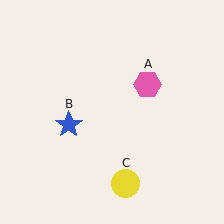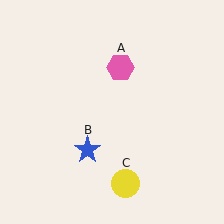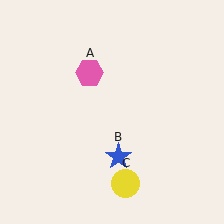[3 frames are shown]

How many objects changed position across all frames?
2 objects changed position: pink hexagon (object A), blue star (object B).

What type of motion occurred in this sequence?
The pink hexagon (object A), blue star (object B) rotated counterclockwise around the center of the scene.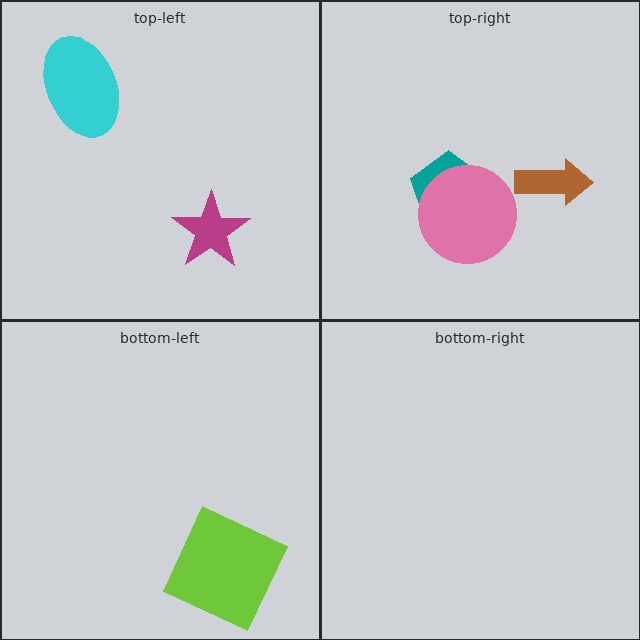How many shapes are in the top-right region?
3.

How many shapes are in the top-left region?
2.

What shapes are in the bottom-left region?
The lime square.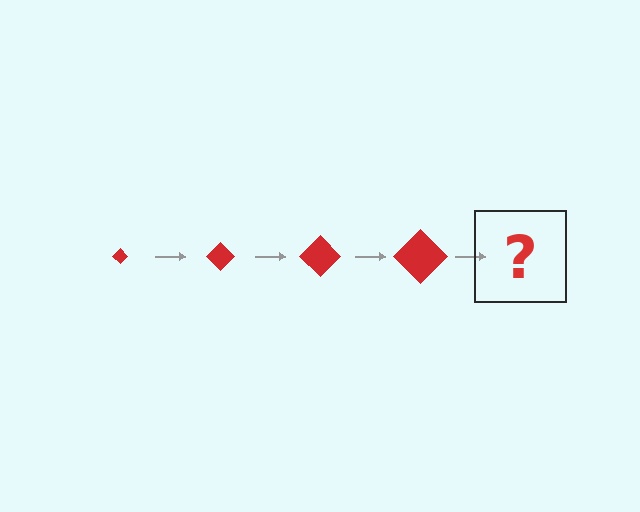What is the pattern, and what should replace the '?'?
The pattern is that the diamond gets progressively larger each step. The '?' should be a red diamond, larger than the previous one.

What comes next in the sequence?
The next element should be a red diamond, larger than the previous one.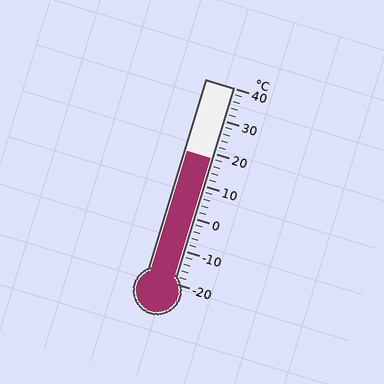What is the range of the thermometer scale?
The thermometer scale ranges from -20°C to 40°C.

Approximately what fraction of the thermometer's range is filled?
The thermometer is filled to approximately 65% of its range.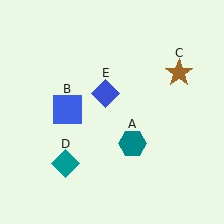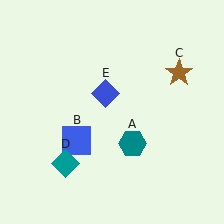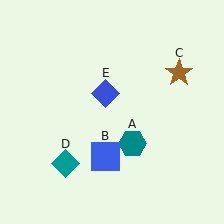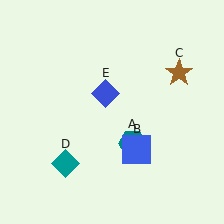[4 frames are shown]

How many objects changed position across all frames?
1 object changed position: blue square (object B).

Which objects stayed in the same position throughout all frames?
Teal hexagon (object A) and brown star (object C) and teal diamond (object D) and blue diamond (object E) remained stationary.